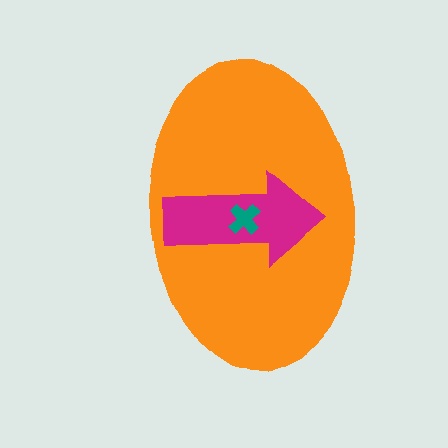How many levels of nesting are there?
3.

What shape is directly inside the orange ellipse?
The magenta arrow.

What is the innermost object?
The teal cross.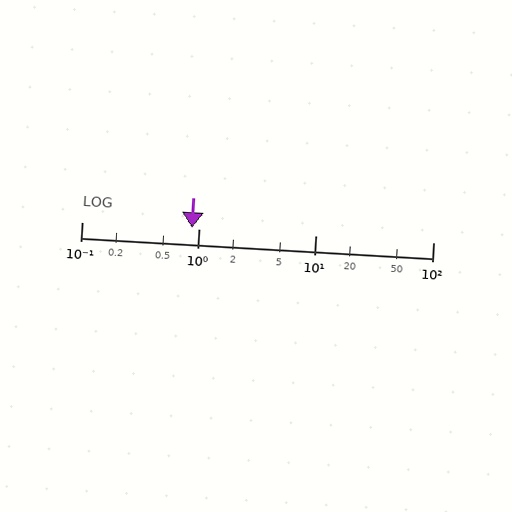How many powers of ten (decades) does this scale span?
The scale spans 3 decades, from 0.1 to 100.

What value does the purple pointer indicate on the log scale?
The pointer indicates approximately 0.87.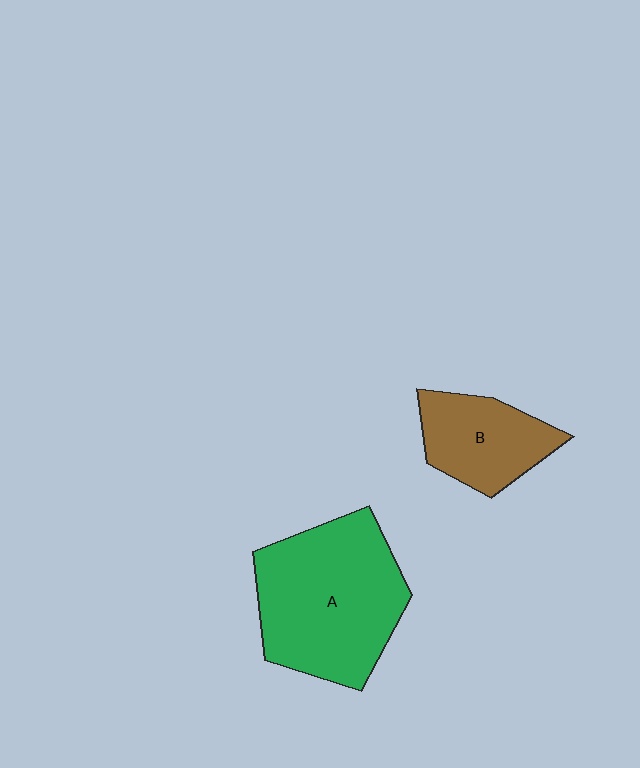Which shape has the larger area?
Shape A (green).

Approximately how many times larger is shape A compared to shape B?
Approximately 2.0 times.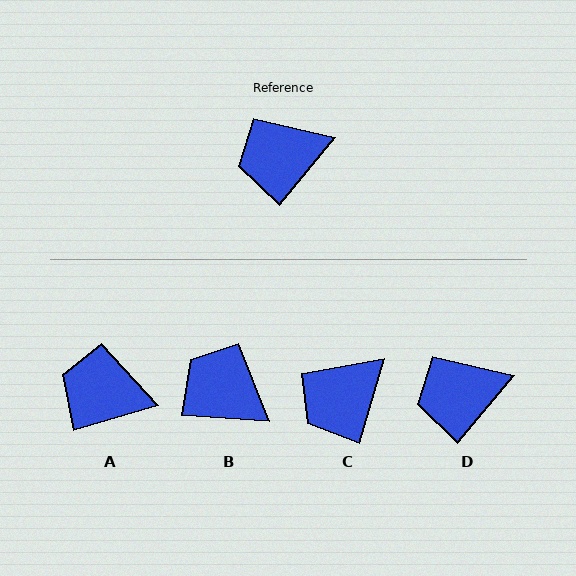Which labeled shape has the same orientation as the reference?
D.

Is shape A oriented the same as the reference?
No, it is off by about 35 degrees.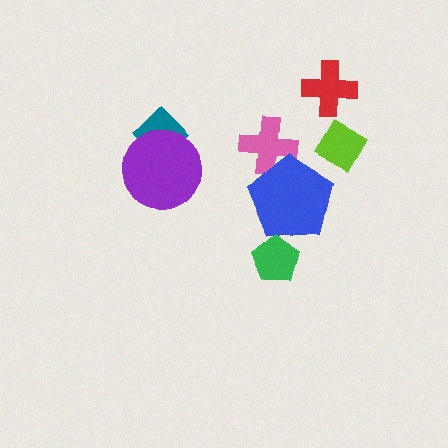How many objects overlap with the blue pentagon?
1 object overlaps with the blue pentagon.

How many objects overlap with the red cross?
0 objects overlap with the red cross.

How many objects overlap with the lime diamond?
0 objects overlap with the lime diamond.